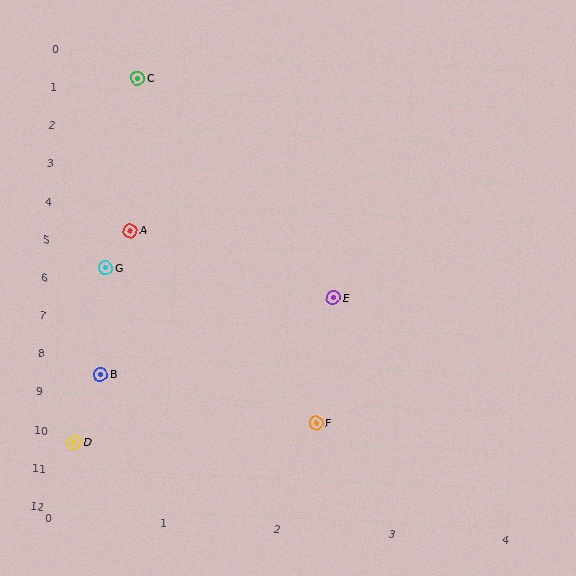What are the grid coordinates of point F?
Point F is at approximately (2.3, 9.5).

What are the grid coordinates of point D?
Point D is at approximately (0.2, 10.3).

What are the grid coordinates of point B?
Point B is at approximately (0.4, 8.5).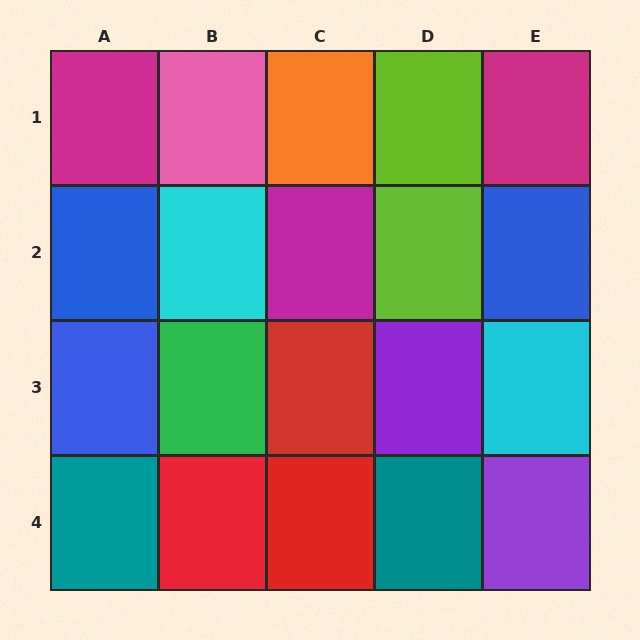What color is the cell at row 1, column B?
Pink.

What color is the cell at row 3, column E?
Cyan.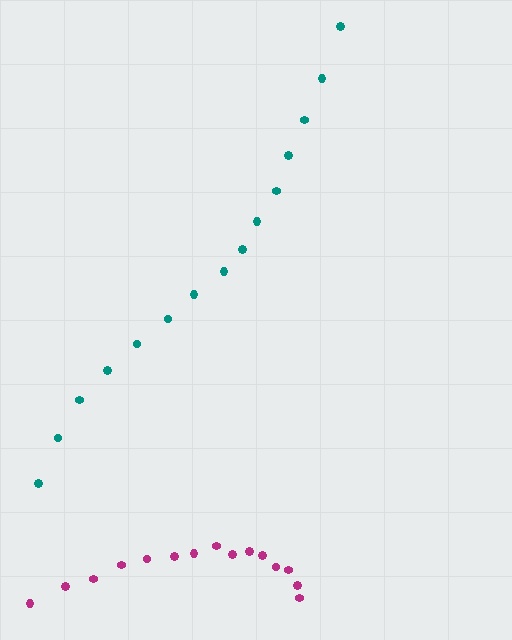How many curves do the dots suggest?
There are 2 distinct paths.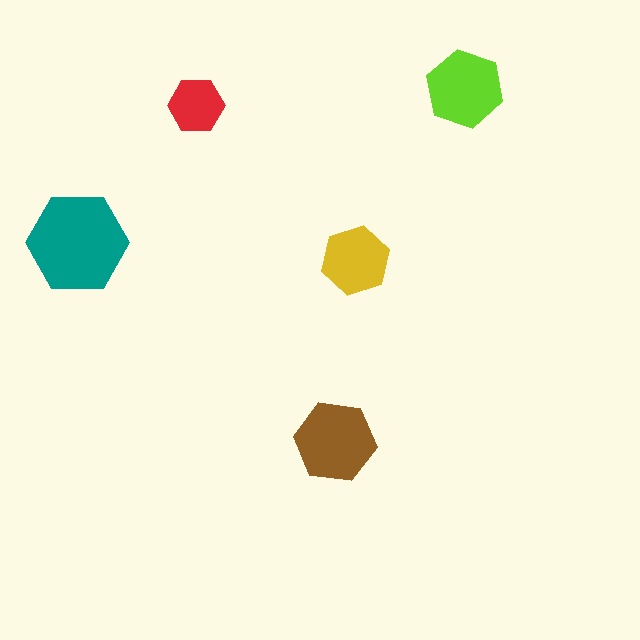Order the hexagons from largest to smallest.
the teal one, the brown one, the lime one, the yellow one, the red one.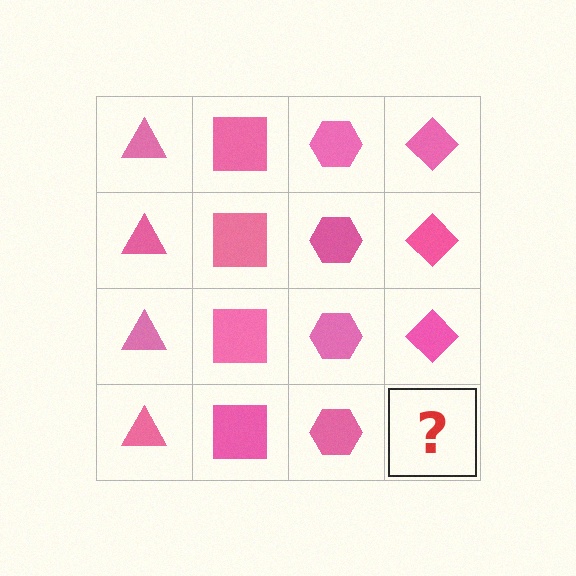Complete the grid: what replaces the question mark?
The question mark should be replaced with a pink diamond.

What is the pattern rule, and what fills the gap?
The rule is that each column has a consistent shape. The gap should be filled with a pink diamond.